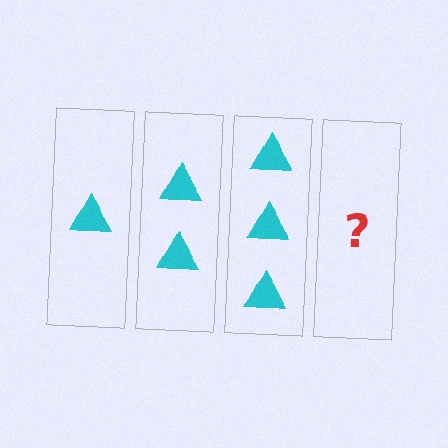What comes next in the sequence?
The next element should be 4 triangles.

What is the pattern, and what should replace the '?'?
The pattern is that each step adds one more triangle. The '?' should be 4 triangles.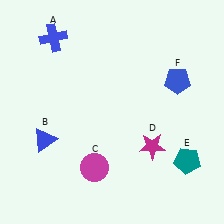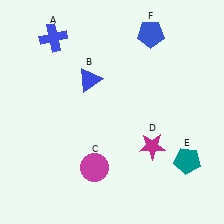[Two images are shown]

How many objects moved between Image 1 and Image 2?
2 objects moved between the two images.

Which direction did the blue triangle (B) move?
The blue triangle (B) moved up.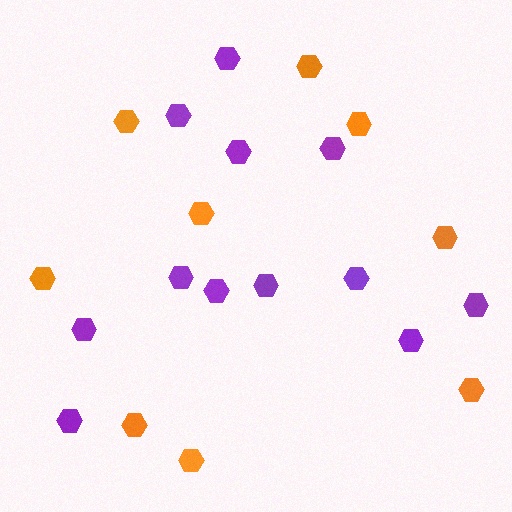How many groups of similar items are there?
There are 2 groups: one group of purple hexagons (12) and one group of orange hexagons (9).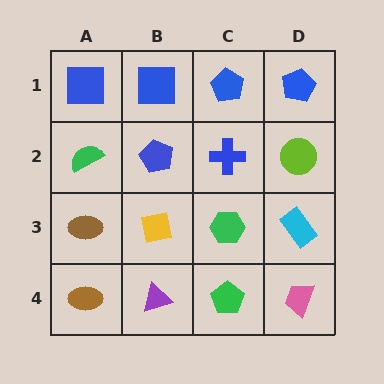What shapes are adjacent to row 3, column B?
A blue pentagon (row 2, column B), a purple triangle (row 4, column B), a brown ellipse (row 3, column A), a green hexagon (row 3, column C).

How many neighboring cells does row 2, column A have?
3.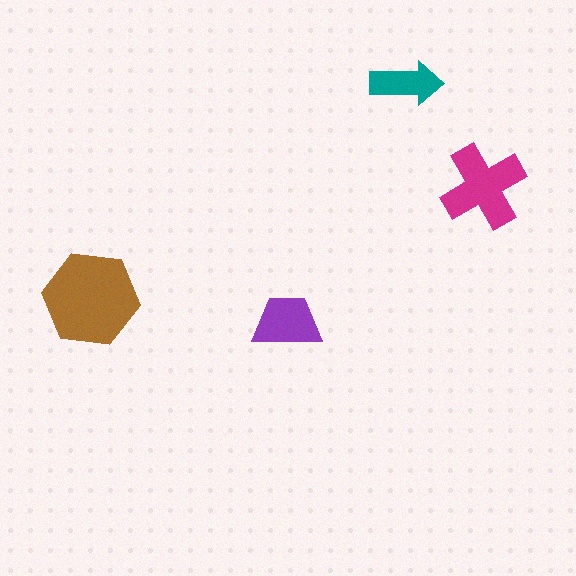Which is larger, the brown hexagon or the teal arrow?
The brown hexagon.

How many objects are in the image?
There are 4 objects in the image.